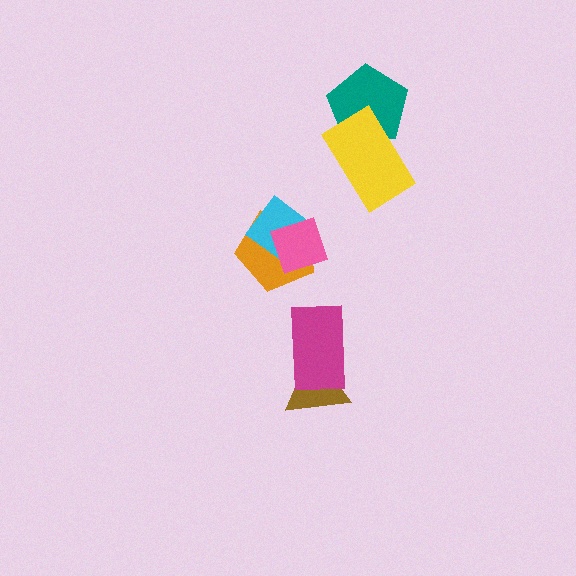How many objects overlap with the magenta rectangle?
1 object overlaps with the magenta rectangle.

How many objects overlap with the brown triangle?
1 object overlaps with the brown triangle.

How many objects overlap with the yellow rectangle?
1 object overlaps with the yellow rectangle.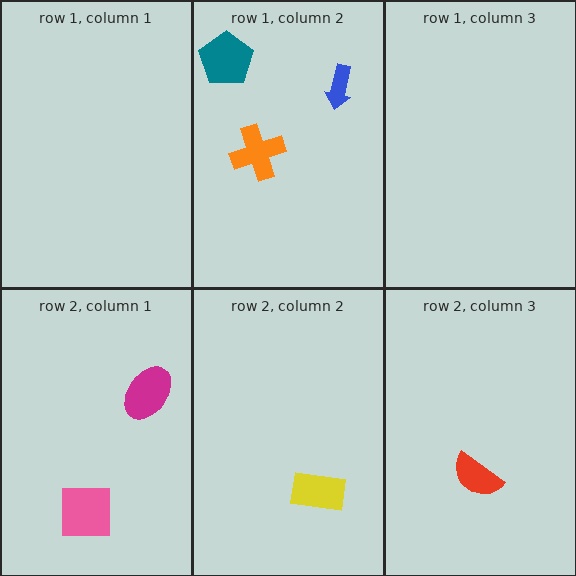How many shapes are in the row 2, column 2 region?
1.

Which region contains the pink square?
The row 2, column 1 region.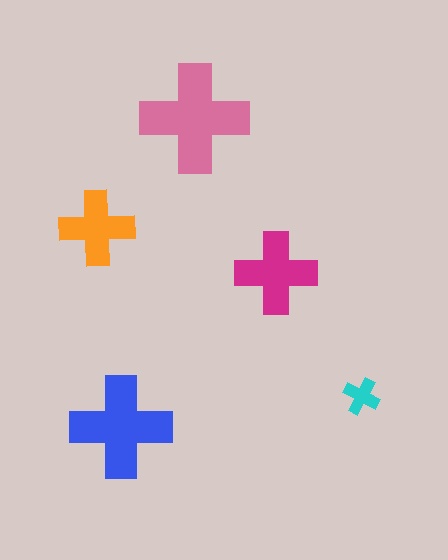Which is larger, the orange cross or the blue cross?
The blue one.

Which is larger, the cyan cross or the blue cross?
The blue one.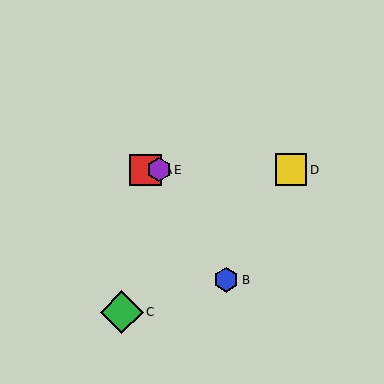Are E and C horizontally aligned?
No, E is at y≈170 and C is at y≈312.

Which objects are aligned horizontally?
Objects A, D, E are aligned horizontally.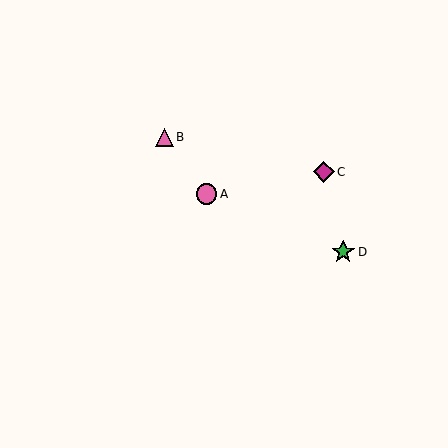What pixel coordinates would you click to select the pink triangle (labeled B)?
Click at (164, 137) to select the pink triangle B.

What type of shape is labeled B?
Shape B is a pink triangle.